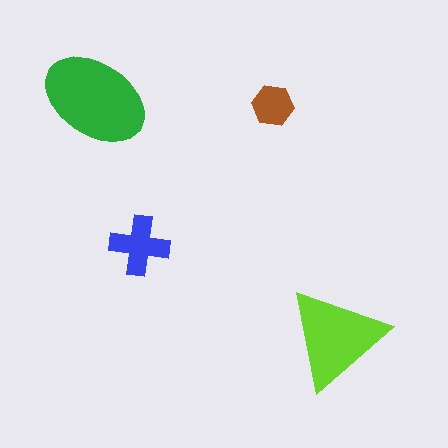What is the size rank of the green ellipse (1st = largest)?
1st.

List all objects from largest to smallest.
The green ellipse, the lime triangle, the blue cross, the brown hexagon.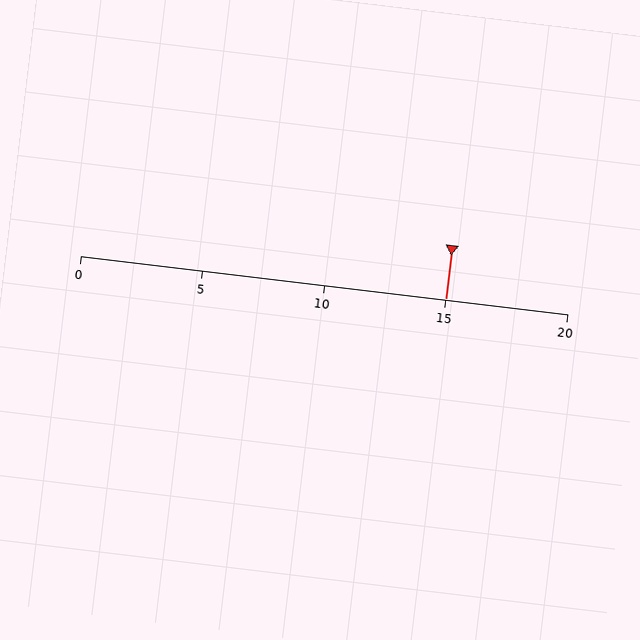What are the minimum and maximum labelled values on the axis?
The axis runs from 0 to 20.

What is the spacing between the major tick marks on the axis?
The major ticks are spaced 5 apart.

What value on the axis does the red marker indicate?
The marker indicates approximately 15.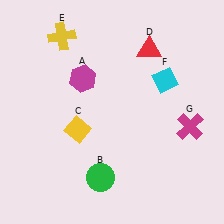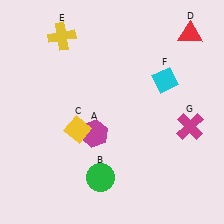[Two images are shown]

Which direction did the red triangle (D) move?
The red triangle (D) moved right.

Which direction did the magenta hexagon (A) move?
The magenta hexagon (A) moved down.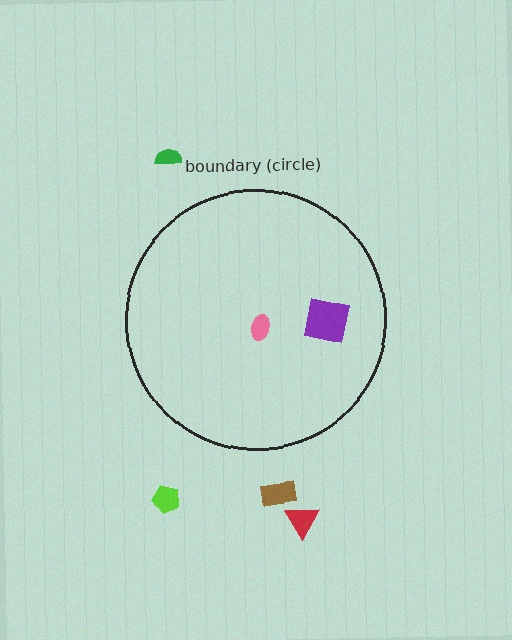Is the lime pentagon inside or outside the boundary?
Outside.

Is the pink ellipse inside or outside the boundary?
Inside.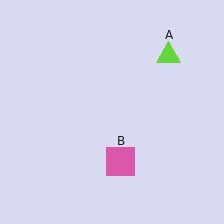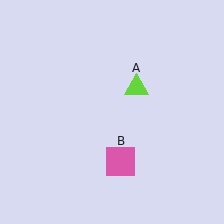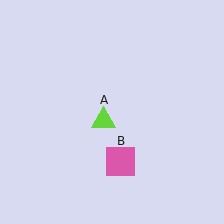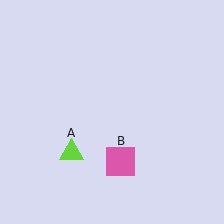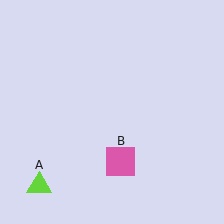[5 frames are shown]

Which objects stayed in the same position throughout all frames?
Pink square (object B) remained stationary.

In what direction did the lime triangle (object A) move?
The lime triangle (object A) moved down and to the left.